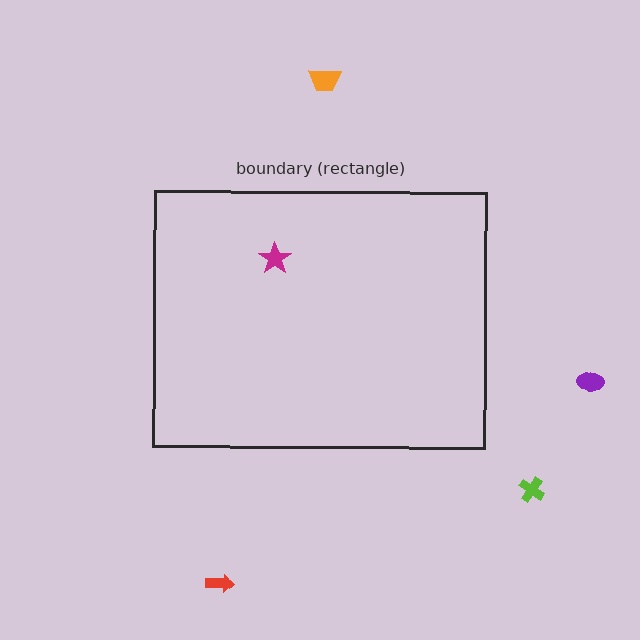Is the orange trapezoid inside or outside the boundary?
Outside.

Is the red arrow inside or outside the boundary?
Outside.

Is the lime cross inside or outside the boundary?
Outside.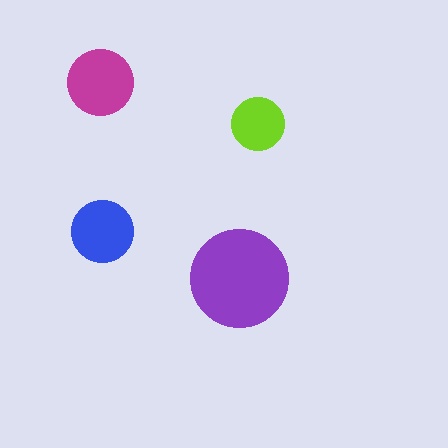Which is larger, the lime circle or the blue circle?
The blue one.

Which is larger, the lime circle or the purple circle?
The purple one.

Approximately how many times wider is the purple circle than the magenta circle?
About 1.5 times wider.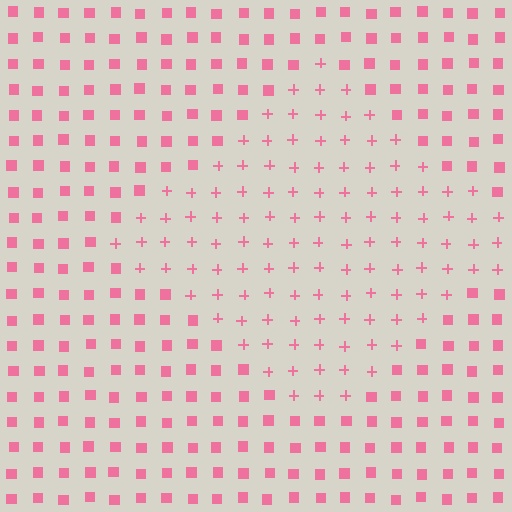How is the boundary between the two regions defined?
The boundary is defined by a change in element shape: plus signs inside vs. squares outside. All elements share the same color and spacing.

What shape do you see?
I see a diamond.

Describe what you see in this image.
The image is filled with small pink elements arranged in a uniform grid. A diamond-shaped region contains plus signs, while the surrounding area contains squares. The boundary is defined purely by the change in element shape.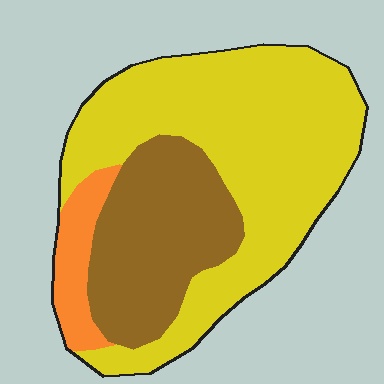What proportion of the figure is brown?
Brown covers roughly 30% of the figure.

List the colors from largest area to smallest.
From largest to smallest: yellow, brown, orange.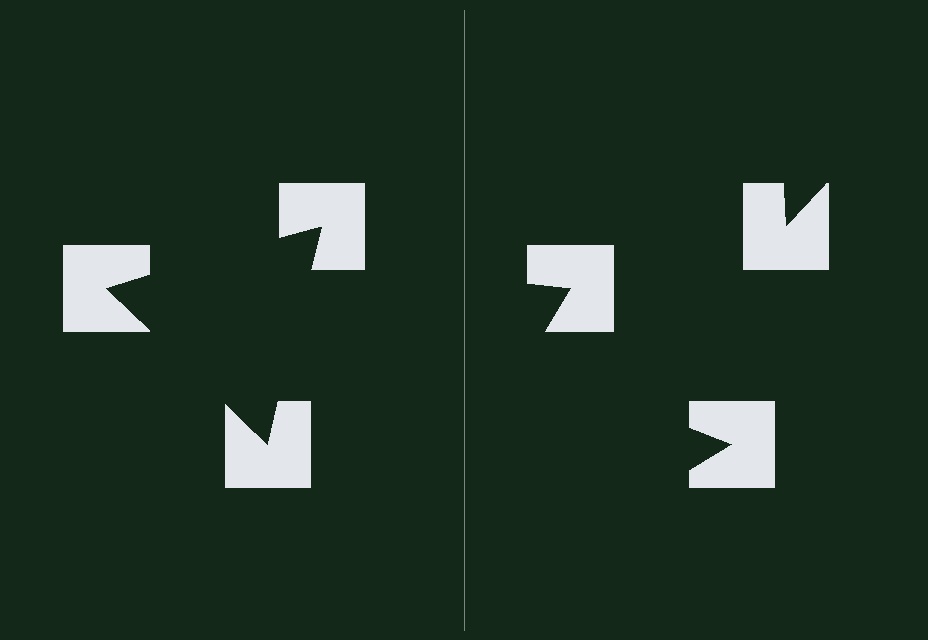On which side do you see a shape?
An illusory triangle appears on the left side. On the right side the wedge cuts are rotated, so no coherent shape forms.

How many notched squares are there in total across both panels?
6 — 3 on each side.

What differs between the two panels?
The notched squares are positioned identically on both sides; only the wedge orientations differ. On the left they align to a triangle; on the right they are misaligned.